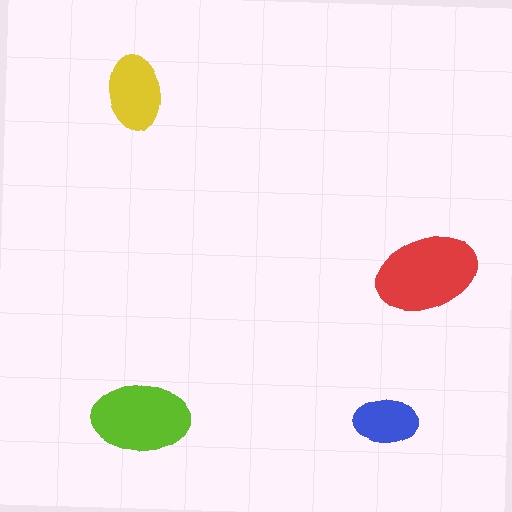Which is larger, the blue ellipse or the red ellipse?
The red one.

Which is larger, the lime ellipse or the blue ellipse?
The lime one.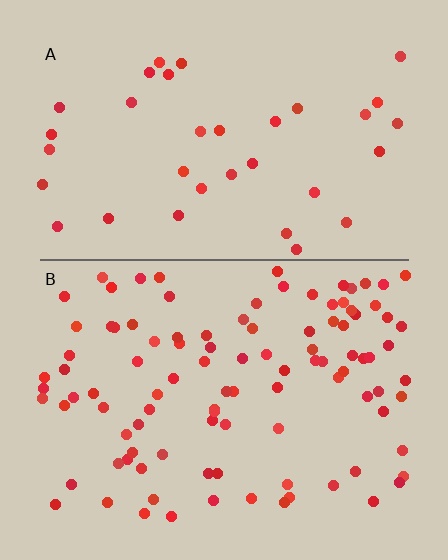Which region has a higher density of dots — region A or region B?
B (the bottom).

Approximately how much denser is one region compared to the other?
Approximately 2.9× — region B over region A.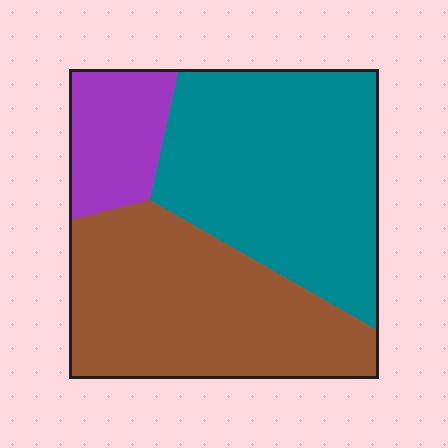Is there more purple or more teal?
Teal.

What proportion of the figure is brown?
Brown covers roughly 40% of the figure.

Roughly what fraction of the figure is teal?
Teal covers roughly 45% of the figure.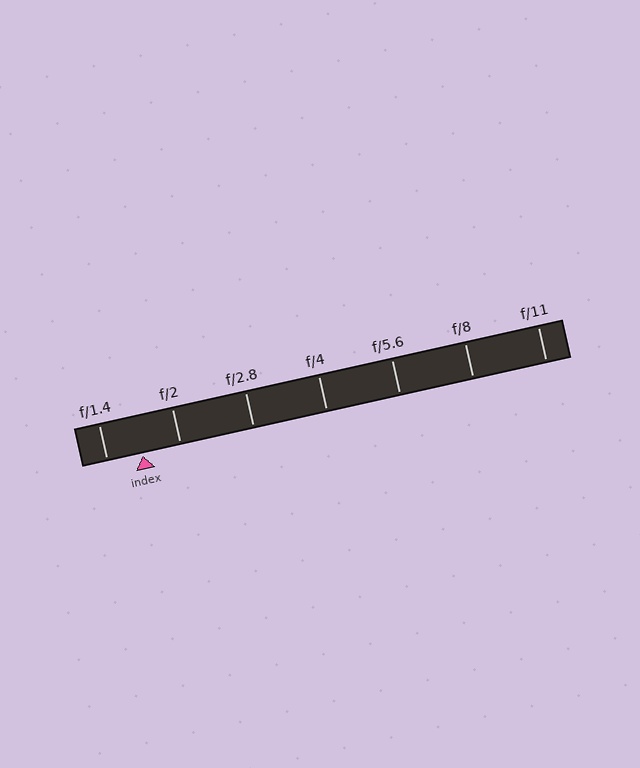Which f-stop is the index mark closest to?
The index mark is closest to f/1.4.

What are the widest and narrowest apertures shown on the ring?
The widest aperture shown is f/1.4 and the narrowest is f/11.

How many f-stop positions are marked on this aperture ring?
There are 7 f-stop positions marked.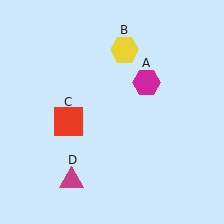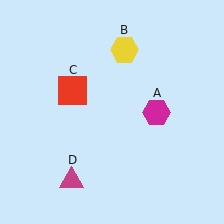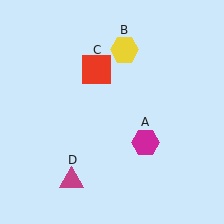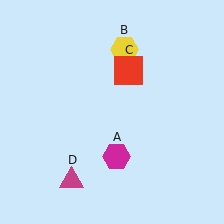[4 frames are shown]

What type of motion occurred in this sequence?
The magenta hexagon (object A), red square (object C) rotated clockwise around the center of the scene.